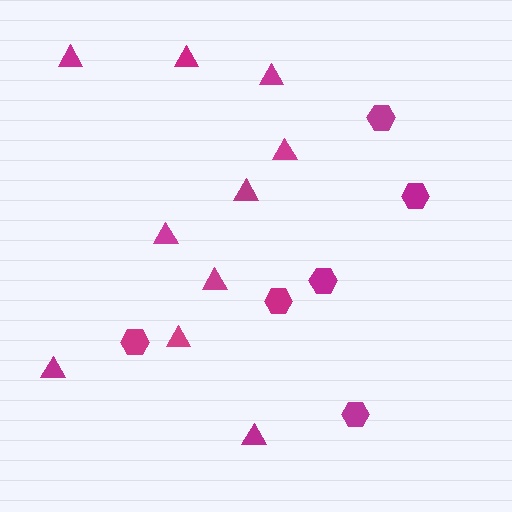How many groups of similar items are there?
There are 2 groups: one group of hexagons (6) and one group of triangles (10).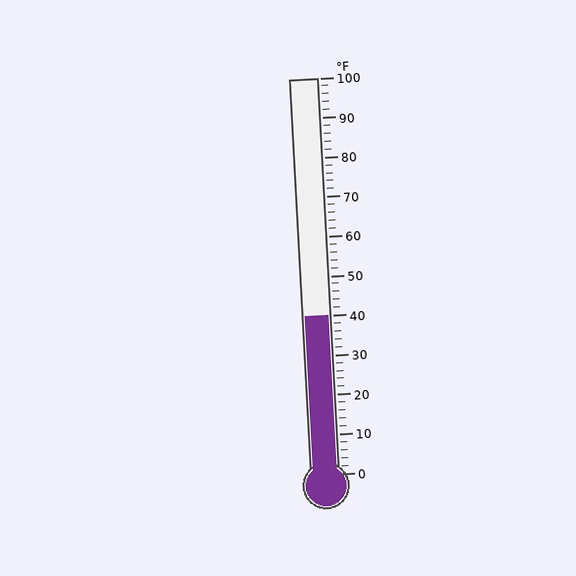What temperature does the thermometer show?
The thermometer shows approximately 40°F.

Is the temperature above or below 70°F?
The temperature is below 70°F.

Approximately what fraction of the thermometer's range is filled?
The thermometer is filled to approximately 40% of its range.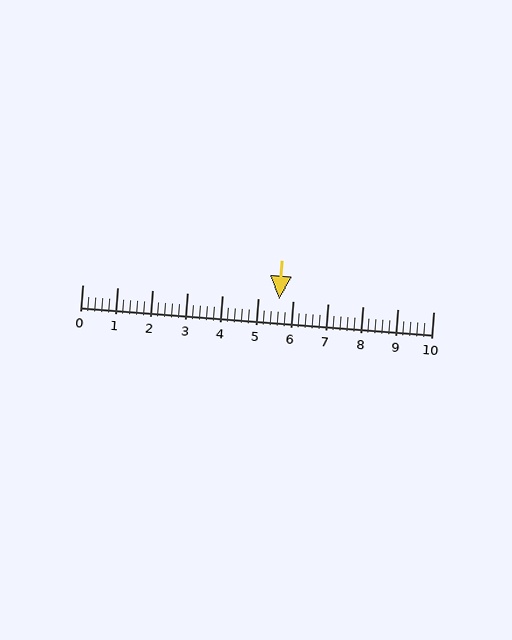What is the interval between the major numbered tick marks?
The major tick marks are spaced 1 units apart.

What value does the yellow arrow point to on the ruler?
The yellow arrow points to approximately 5.6.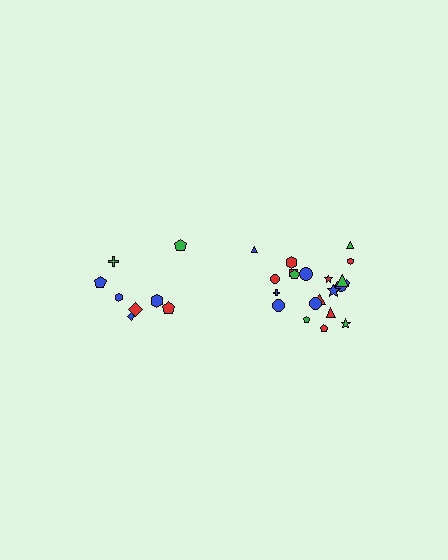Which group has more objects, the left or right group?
The right group.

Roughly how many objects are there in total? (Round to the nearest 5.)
Roughly 30 objects in total.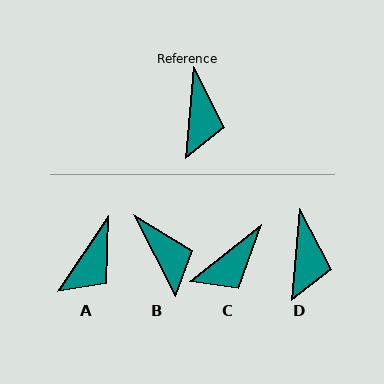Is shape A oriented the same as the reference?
No, it is off by about 29 degrees.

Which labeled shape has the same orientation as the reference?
D.